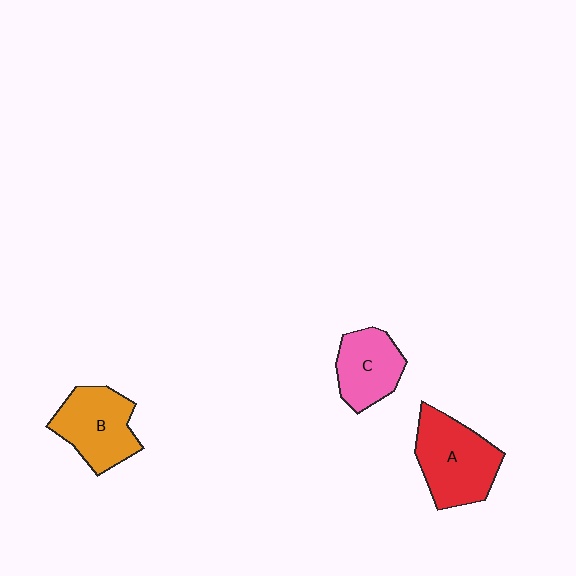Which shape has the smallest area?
Shape C (pink).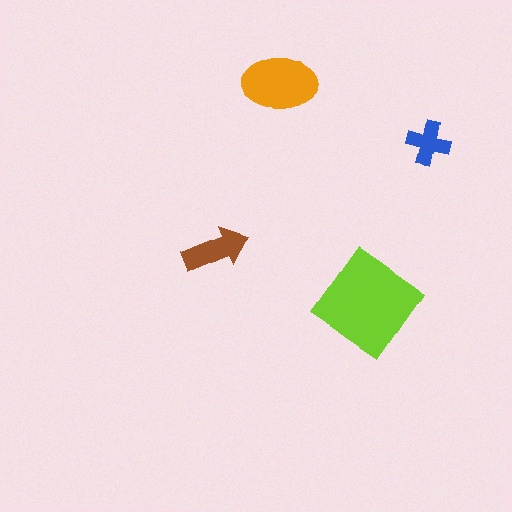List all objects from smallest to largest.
The blue cross, the brown arrow, the orange ellipse, the lime diamond.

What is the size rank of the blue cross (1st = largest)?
4th.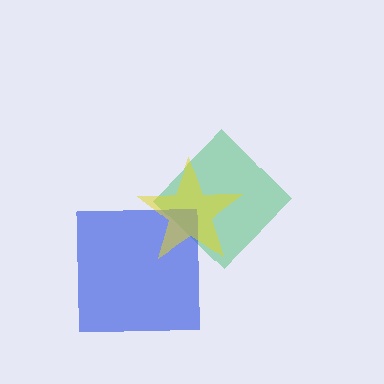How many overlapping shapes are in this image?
There are 3 overlapping shapes in the image.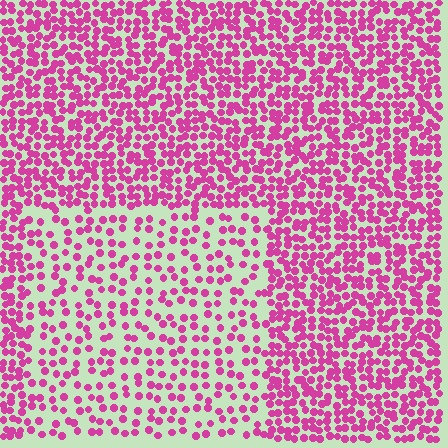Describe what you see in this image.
The image contains small magenta elements arranged at two different densities. A rectangle-shaped region is visible where the elements are less densely packed than the surrounding area.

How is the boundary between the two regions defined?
The boundary is defined by a change in element density (approximately 2.0x ratio). All elements are the same color, size, and shape.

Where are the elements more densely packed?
The elements are more densely packed outside the rectangle boundary.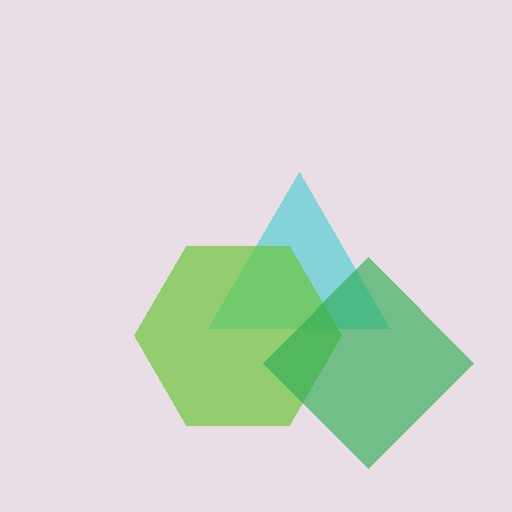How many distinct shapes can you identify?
There are 3 distinct shapes: a cyan triangle, a lime hexagon, a green diamond.